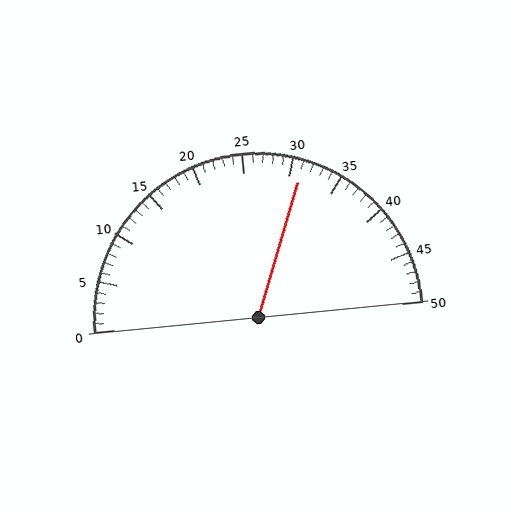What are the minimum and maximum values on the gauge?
The gauge ranges from 0 to 50.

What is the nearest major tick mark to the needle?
The nearest major tick mark is 30.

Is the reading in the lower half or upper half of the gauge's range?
The reading is in the upper half of the range (0 to 50).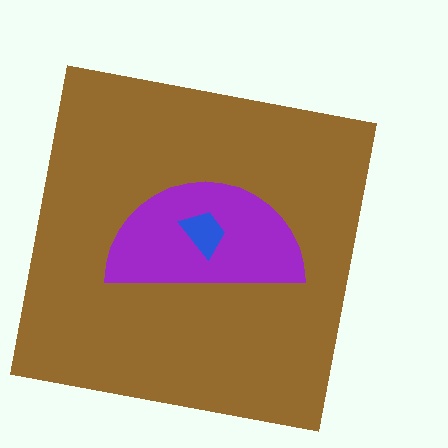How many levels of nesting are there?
3.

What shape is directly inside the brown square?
The purple semicircle.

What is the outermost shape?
The brown square.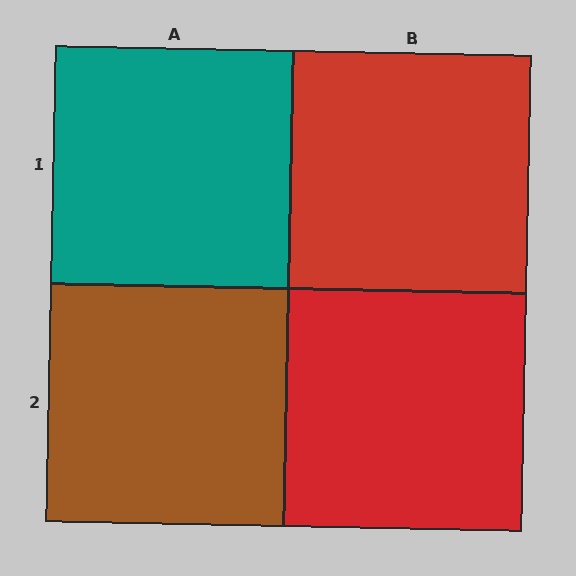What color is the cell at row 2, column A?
Brown.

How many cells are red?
2 cells are red.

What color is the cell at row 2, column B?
Red.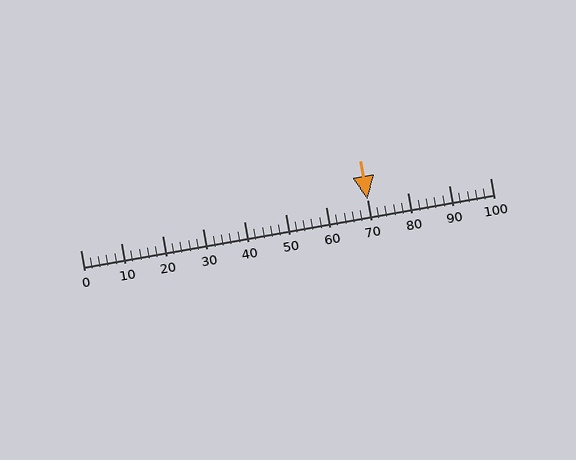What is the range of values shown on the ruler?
The ruler shows values from 0 to 100.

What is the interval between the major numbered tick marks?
The major tick marks are spaced 10 units apart.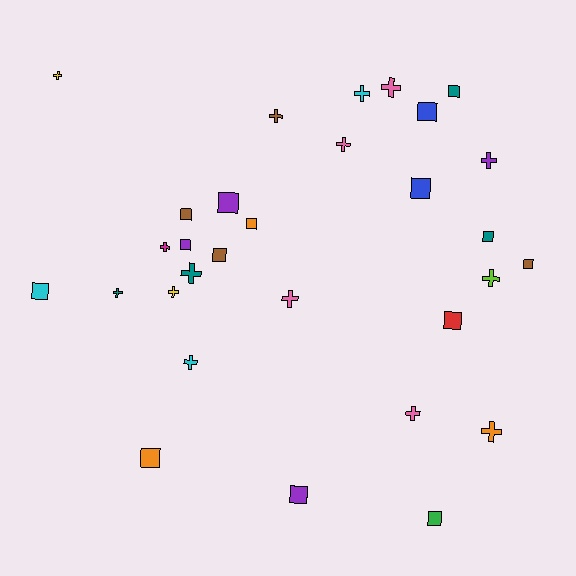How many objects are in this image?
There are 30 objects.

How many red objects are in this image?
There is 1 red object.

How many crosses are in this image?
There are 15 crosses.